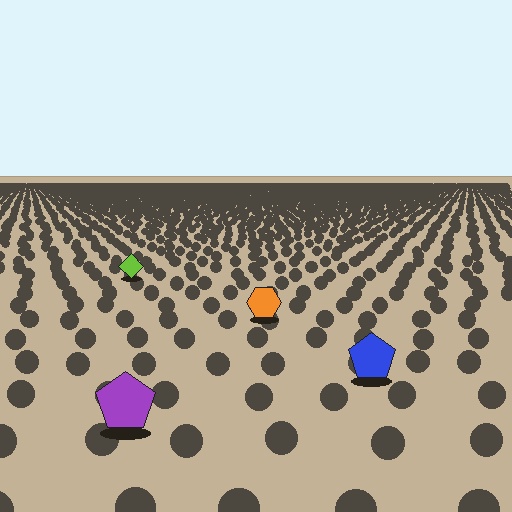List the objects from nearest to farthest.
From nearest to farthest: the purple pentagon, the blue pentagon, the orange hexagon, the lime diamond.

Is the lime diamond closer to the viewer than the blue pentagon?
No. The blue pentagon is closer — you can tell from the texture gradient: the ground texture is coarser near it.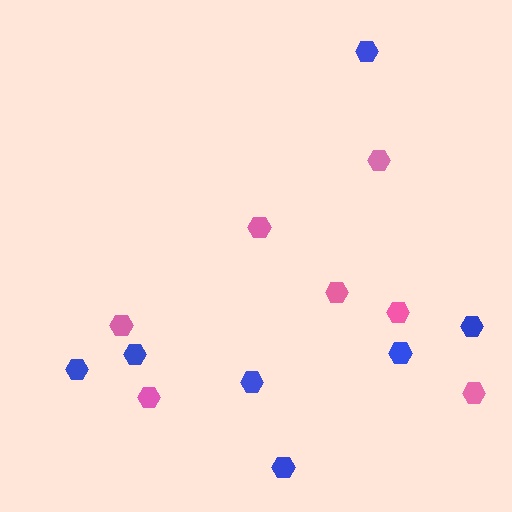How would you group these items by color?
There are 2 groups: one group of blue hexagons (7) and one group of pink hexagons (7).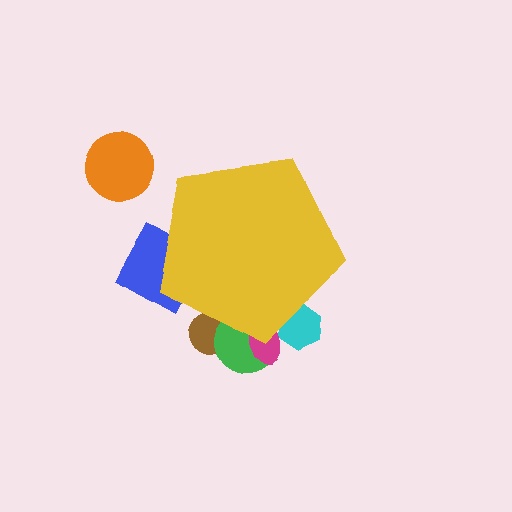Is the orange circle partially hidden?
No, the orange circle is fully visible.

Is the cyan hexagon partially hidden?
Yes, the cyan hexagon is partially hidden behind the yellow pentagon.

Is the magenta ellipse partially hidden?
Yes, the magenta ellipse is partially hidden behind the yellow pentagon.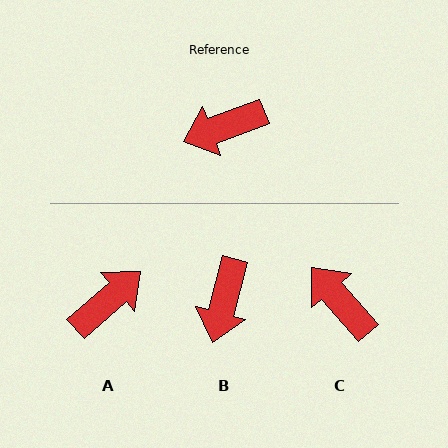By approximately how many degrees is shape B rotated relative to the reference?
Approximately 54 degrees counter-clockwise.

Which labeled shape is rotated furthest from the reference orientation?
A, about 159 degrees away.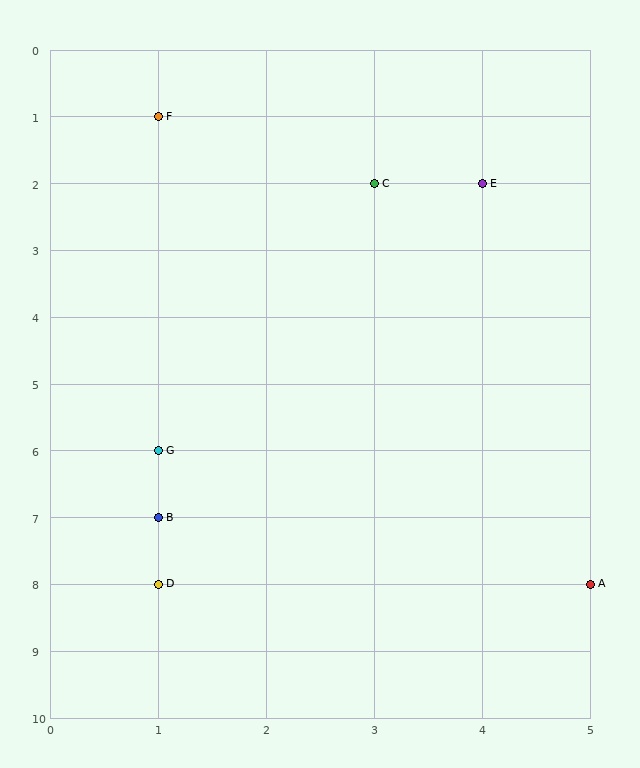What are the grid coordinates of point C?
Point C is at grid coordinates (3, 2).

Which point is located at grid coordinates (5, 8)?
Point A is at (5, 8).